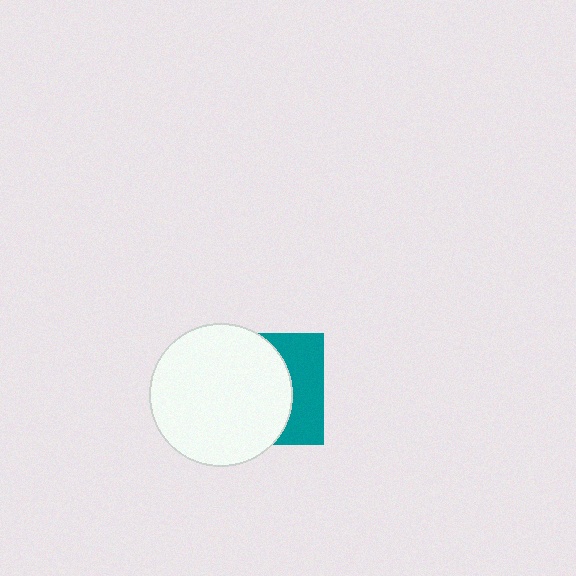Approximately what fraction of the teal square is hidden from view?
Roughly 65% of the teal square is hidden behind the white circle.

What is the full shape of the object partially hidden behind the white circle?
The partially hidden object is a teal square.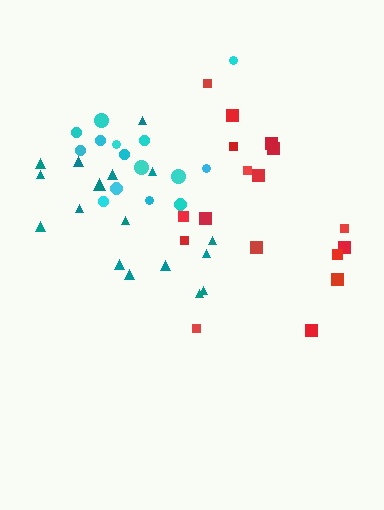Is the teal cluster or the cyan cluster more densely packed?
Teal.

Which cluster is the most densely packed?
Teal.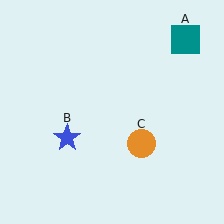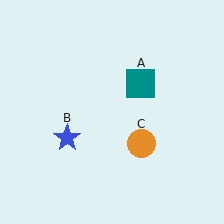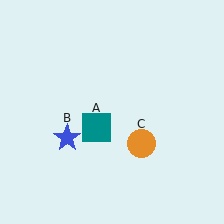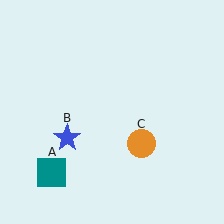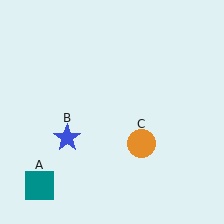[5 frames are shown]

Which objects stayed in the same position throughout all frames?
Blue star (object B) and orange circle (object C) remained stationary.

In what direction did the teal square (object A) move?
The teal square (object A) moved down and to the left.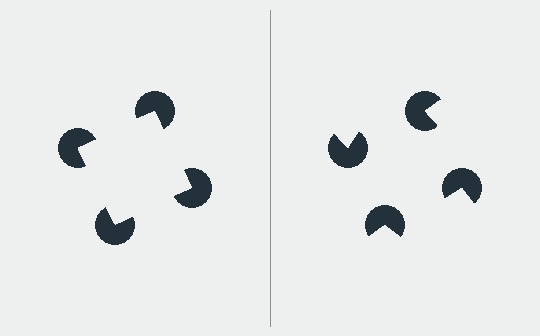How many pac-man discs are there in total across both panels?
8 — 4 on each side.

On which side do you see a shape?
An illusory square appears on the left side. On the right side the wedge cuts are rotated, so no coherent shape forms.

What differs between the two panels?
The pac-man discs are positioned identically on both sides; only the wedge orientations differ. On the left they align to a square; on the right they are misaligned.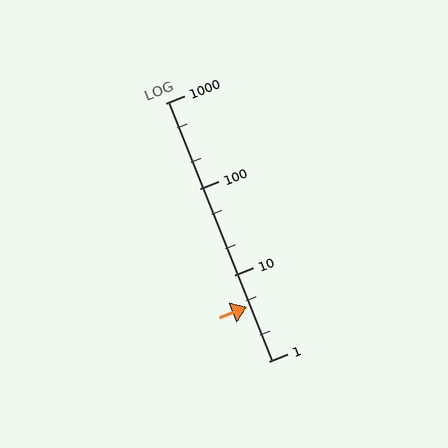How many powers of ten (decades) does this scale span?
The scale spans 3 decades, from 1 to 1000.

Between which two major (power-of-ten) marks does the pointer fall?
The pointer is between 1 and 10.